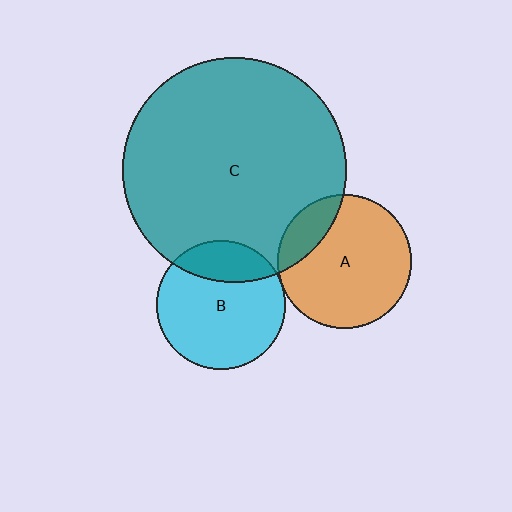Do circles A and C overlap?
Yes.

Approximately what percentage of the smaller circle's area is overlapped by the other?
Approximately 20%.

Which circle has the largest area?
Circle C (teal).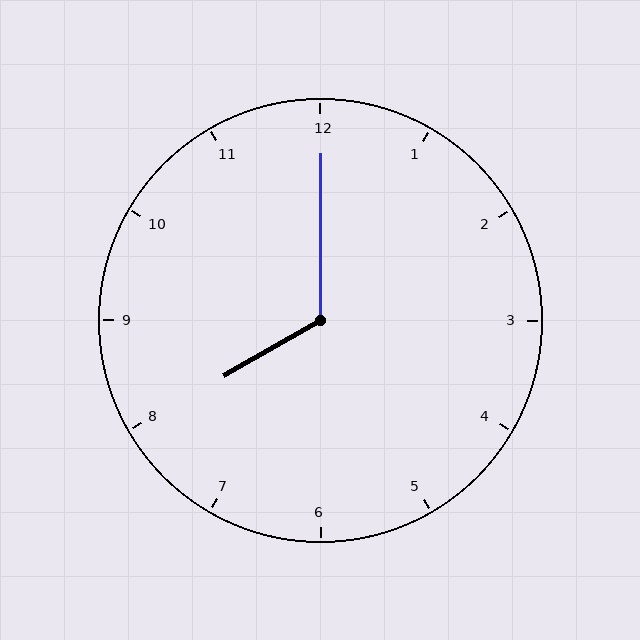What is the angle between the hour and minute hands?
Approximately 120 degrees.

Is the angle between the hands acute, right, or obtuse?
It is obtuse.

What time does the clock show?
8:00.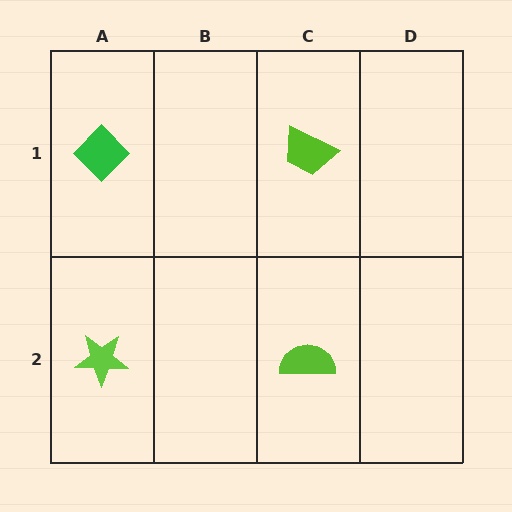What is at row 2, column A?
A lime star.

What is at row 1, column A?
A green diamond.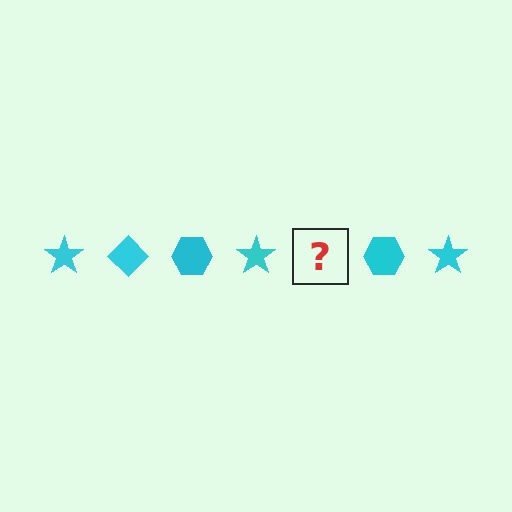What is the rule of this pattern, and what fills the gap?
The rule is that the pattern cycles through star, diamond, hexagon shapes in cyan. The gap should be filled with a cyan diamond.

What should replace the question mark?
The question mark should be replaced with a cyan diamond.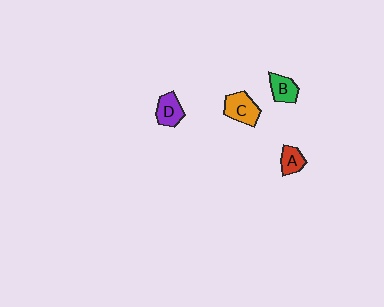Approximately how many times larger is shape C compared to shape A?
Approximately 1.6 times.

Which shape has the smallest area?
Shape A (red).